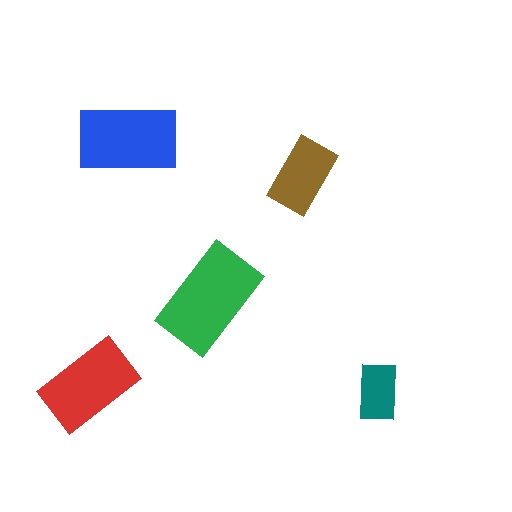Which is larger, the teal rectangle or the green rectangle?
The green one.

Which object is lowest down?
The teal rectangle is bottommost.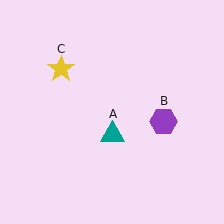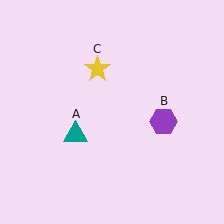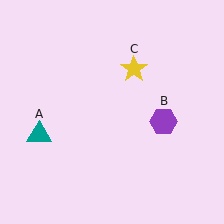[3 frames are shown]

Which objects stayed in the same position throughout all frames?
Purple hexagon (object B) remained stationary.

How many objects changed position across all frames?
2 objects changed position: teal triangle (object A), yellow star (object C).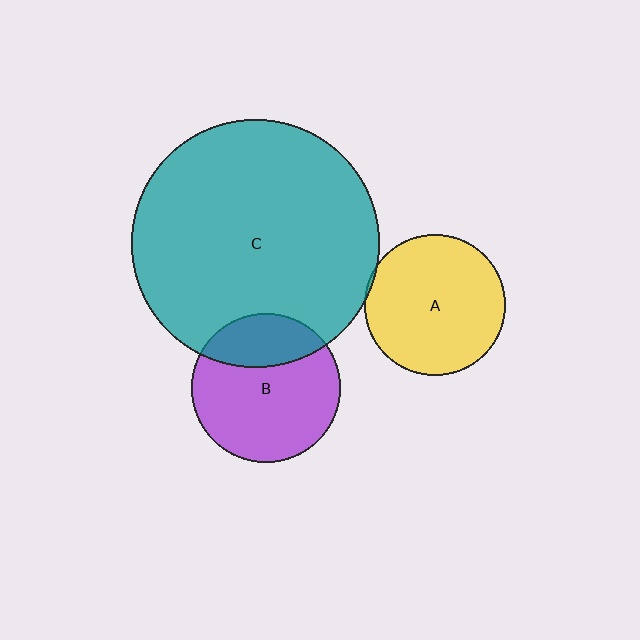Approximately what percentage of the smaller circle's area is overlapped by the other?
Approximately 25%.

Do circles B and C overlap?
Yes.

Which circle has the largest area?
Circle C (teal).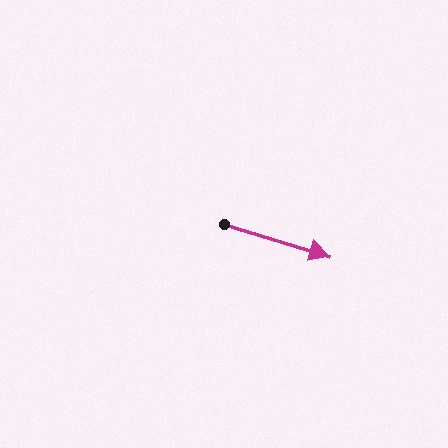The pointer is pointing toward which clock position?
Roughly 4 o'clock.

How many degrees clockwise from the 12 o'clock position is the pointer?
Approximately 107 degrees.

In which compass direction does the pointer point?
East.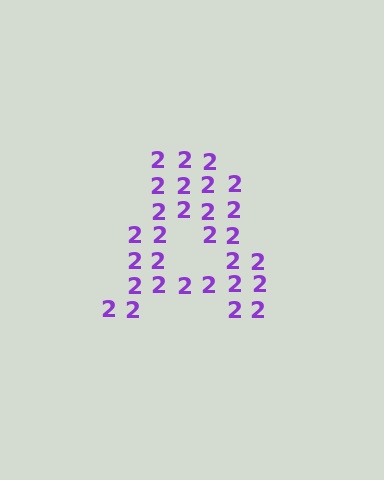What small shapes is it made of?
It is made of small digit 2's.